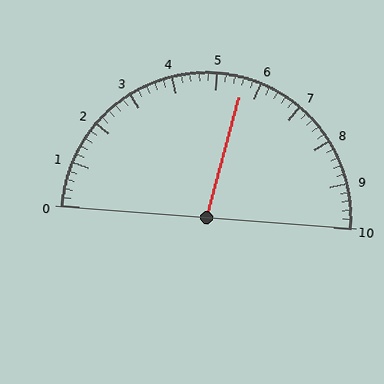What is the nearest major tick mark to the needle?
The nearest major tick mark is 6.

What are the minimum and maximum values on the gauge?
The gauge ranges from 0 to 10.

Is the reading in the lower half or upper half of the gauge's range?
The reading is in the upper half of the range (0 to 10).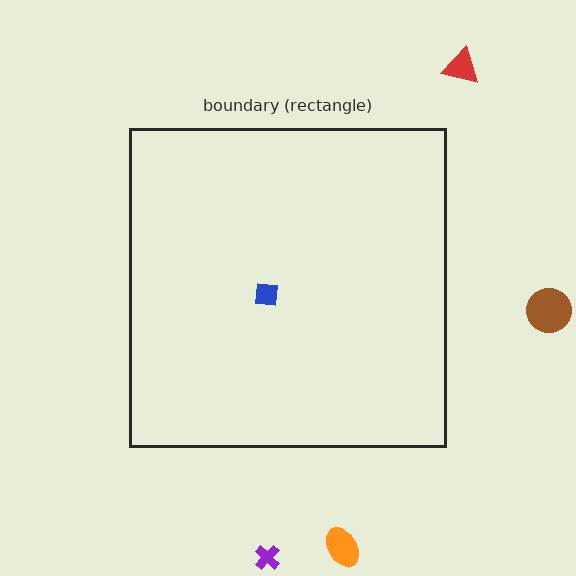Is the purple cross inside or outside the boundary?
Outside.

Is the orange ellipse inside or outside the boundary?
Outside.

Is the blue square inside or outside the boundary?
Inside.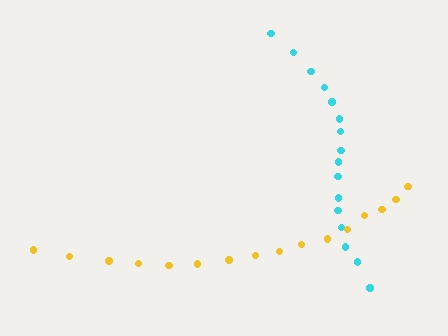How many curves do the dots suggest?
There are 2 distinct paths.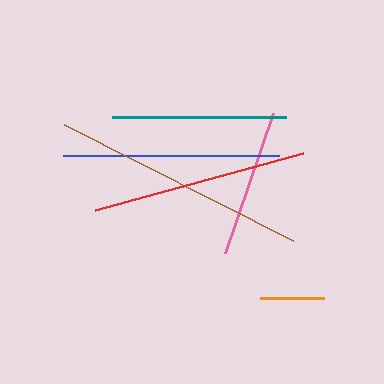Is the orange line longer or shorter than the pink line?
The pink line is longer than the orange line.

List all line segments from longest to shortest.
From longest to shortest: brown, blue, red, teal, pink, orange.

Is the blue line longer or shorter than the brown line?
The brown line is longer than the blue line.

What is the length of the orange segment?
The orange segment is approximately 64 pixels long.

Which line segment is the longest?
The brown line is the longest at approximately 257 pixels.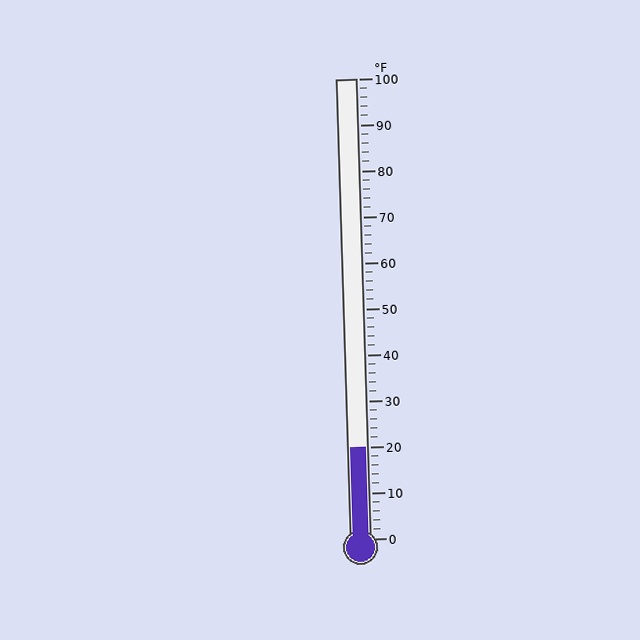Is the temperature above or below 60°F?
The temperature is below 60°F.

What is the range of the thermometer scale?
The thermometer scale ranges from 0°F to 100°F.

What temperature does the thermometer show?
The thermometer shows approximately 20°F.